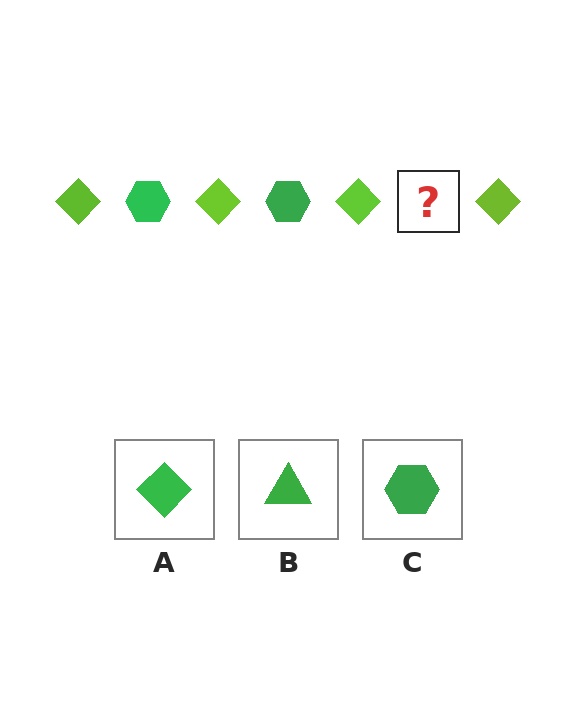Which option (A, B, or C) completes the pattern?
C.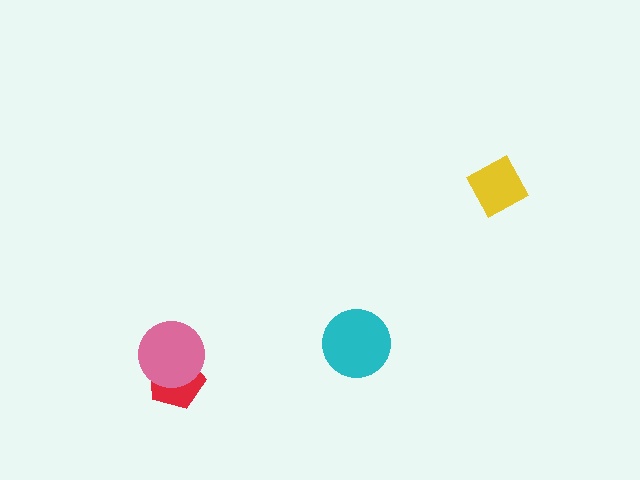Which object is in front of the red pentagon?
The pink circle is in front of the red pentagon.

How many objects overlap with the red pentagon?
1 object overlaps with the red pentagon.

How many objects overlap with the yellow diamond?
0 objects overlap with the yellow diamond.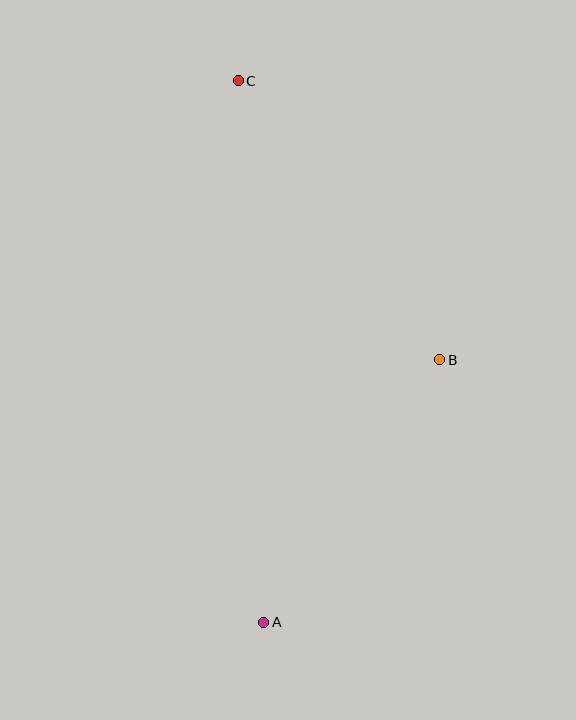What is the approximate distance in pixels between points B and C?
The distance between B and C is approximately 345 pixels.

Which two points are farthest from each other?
Points A and C are farthest from each other.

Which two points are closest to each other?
Points A and B are closest to each other.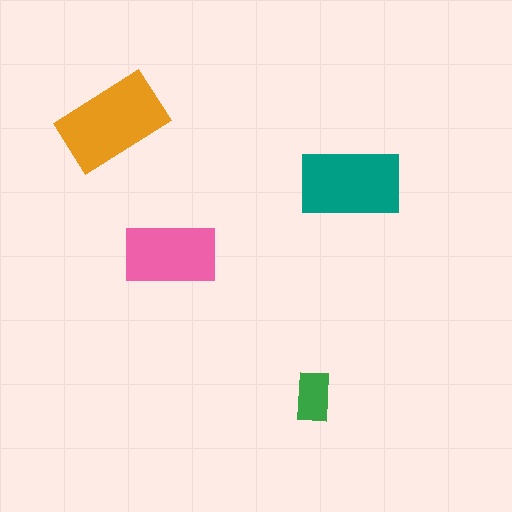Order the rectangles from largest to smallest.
the orange one, the teal one, the pink one, the green one.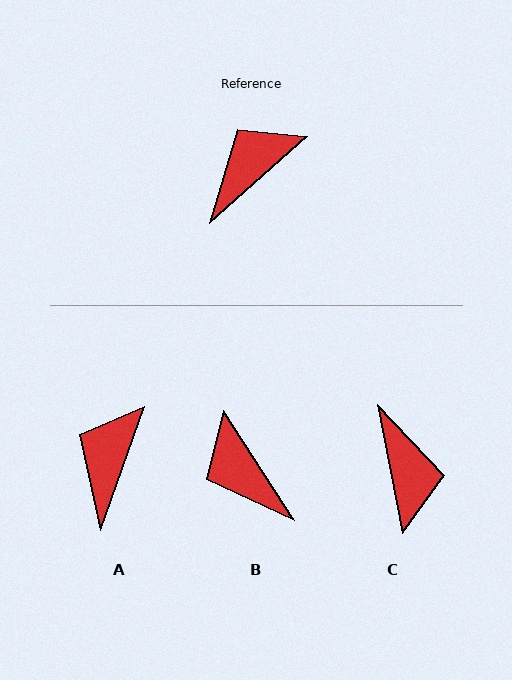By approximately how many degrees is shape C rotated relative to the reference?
Approximately 121 degrees clockwise.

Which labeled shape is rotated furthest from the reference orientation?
C, about 121 degrees away.